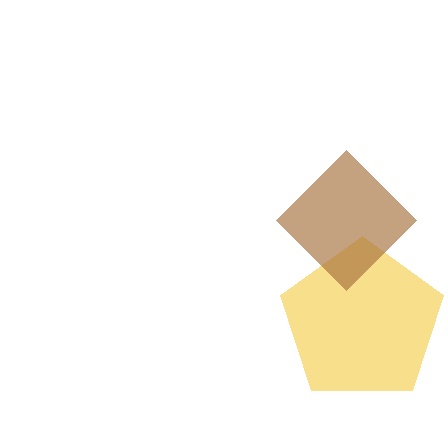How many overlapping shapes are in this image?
There are 2 overlapping shapes in the image.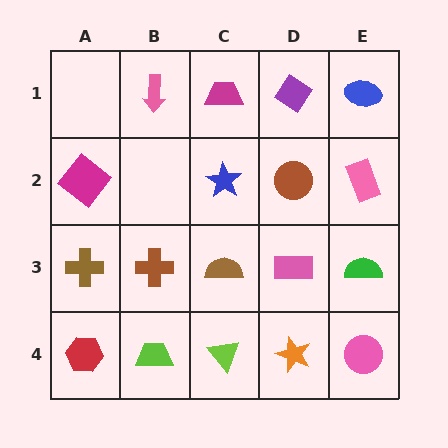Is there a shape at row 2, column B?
No, that cell is empty.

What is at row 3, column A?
A brown cross.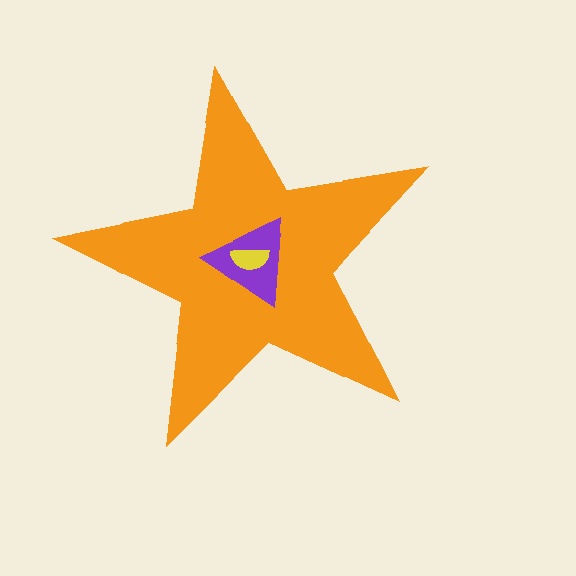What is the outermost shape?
The orange star.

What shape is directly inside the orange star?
The purple triangle.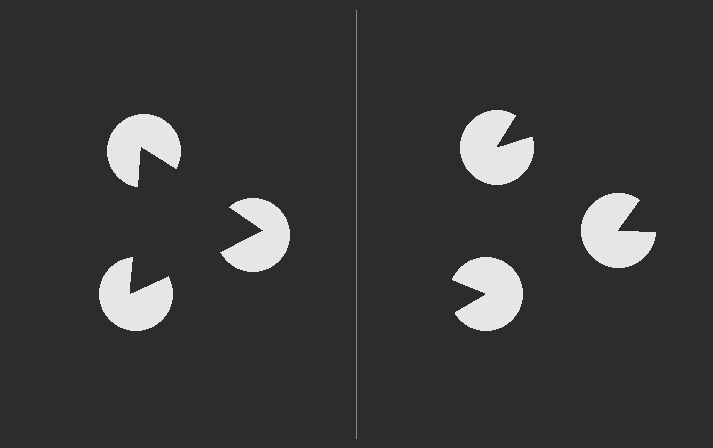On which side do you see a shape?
An illusory triangle appears on the left side. On the right side the wedge cuts are rotated, so no coherent shape forms.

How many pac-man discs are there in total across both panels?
6 — 3 on each side.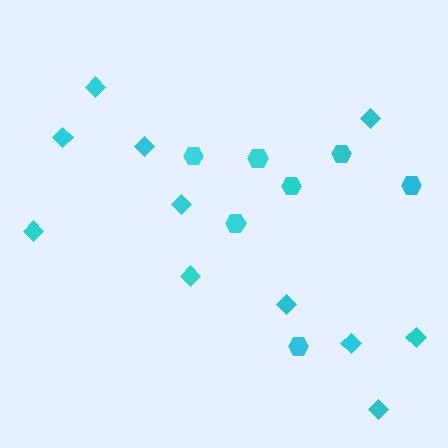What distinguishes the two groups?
There are 2 groups: one group of diamonds (11) and one group of hexagons (7).